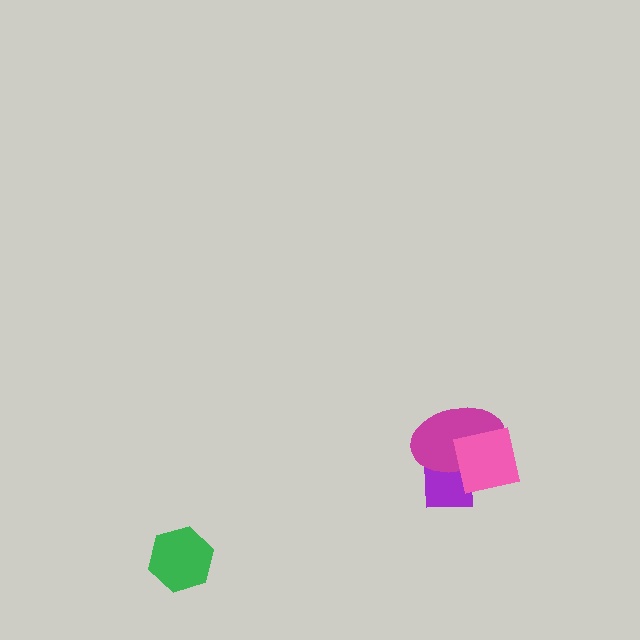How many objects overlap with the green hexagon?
0 objects overlap with the green hexagon.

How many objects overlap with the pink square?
2 objects overlap with the pink square.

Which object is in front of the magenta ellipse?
The pink square is in front of the magenta ellipse.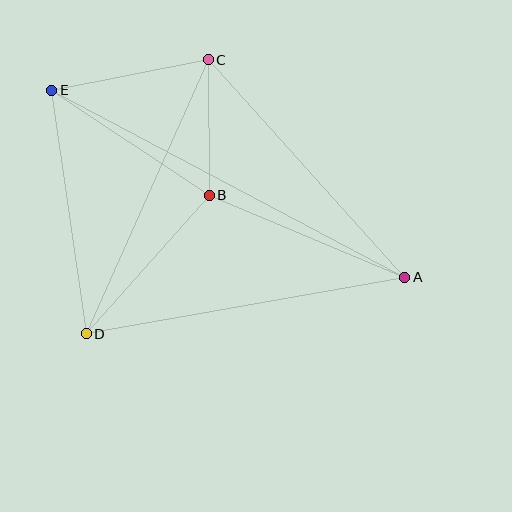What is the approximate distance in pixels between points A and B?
The distance between A and B is approximately 212 pixels.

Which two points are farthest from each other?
Points A and E are farthest from each other.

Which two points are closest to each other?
Points B and C are closest to each other.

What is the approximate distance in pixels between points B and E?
The distance between B and E is approximately 189 pixels.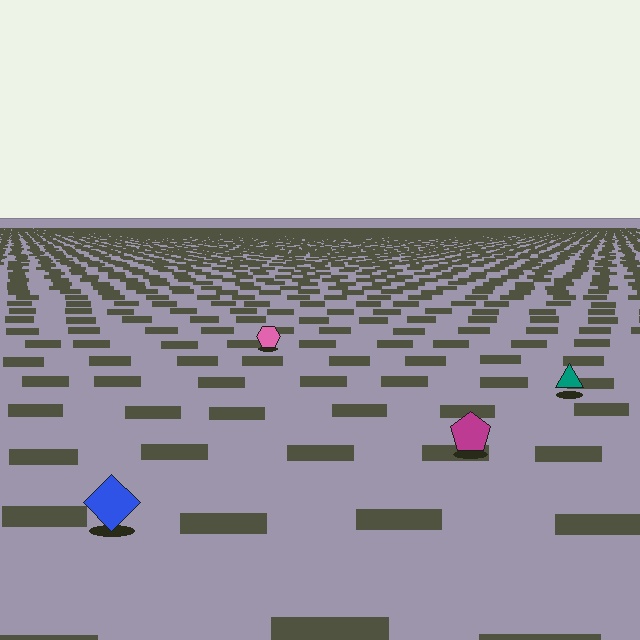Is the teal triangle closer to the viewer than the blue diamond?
No. The blue diamond is closer — you can tell from the texture gradient: the ground texture is coarser near it.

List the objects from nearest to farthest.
From nearest to farthest: the blue diamond, the magenta pentagon, the teal triangle, the pink hexagon.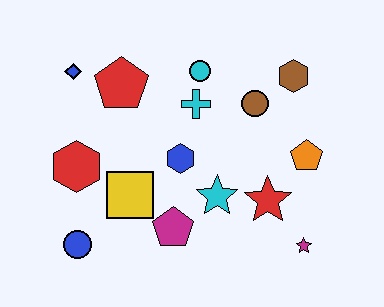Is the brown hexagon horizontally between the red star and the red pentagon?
No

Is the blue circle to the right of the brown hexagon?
No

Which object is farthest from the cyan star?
The blue diamond is farthest from the cyan star.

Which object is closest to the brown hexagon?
The brown circle is closest to the brown hexagon.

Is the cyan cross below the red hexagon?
No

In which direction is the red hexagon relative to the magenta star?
The red hexagon is to the left of the magenta star.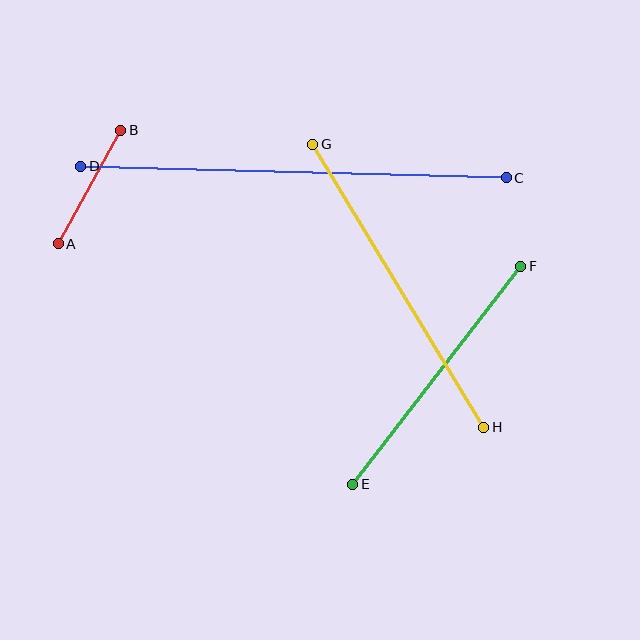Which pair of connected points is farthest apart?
Points C and D are farthest apart.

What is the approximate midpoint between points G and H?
The midpoint is at approximately (398, 286) pixels.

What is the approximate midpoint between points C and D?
The midpoint is at approximately (293, 172) pixels.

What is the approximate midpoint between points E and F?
The midpoint is at approximately (437, 375) pixels.